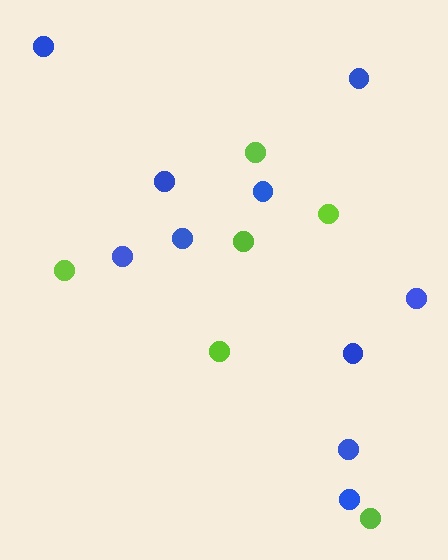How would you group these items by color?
There are 2 groups: one group of lime circles (6) and one group of blue circles (10).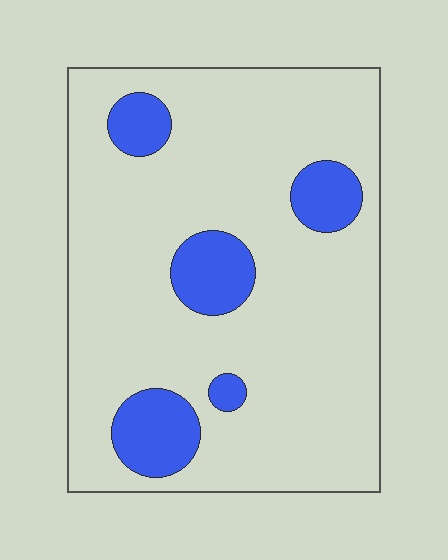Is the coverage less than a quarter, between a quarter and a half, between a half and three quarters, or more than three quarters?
Less than a quarter.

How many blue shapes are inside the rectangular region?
5.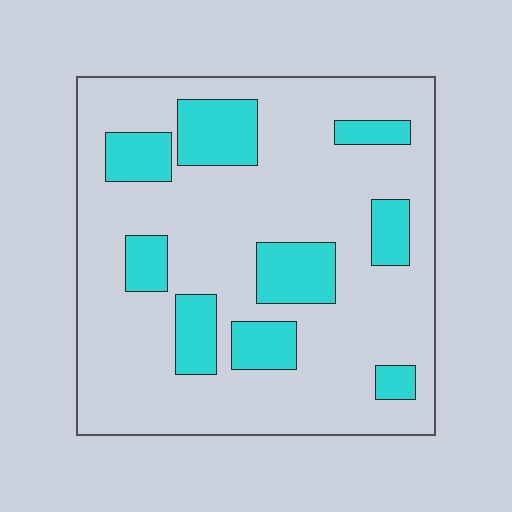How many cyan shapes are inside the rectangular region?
9.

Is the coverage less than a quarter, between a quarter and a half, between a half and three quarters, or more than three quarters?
Less than a quarter.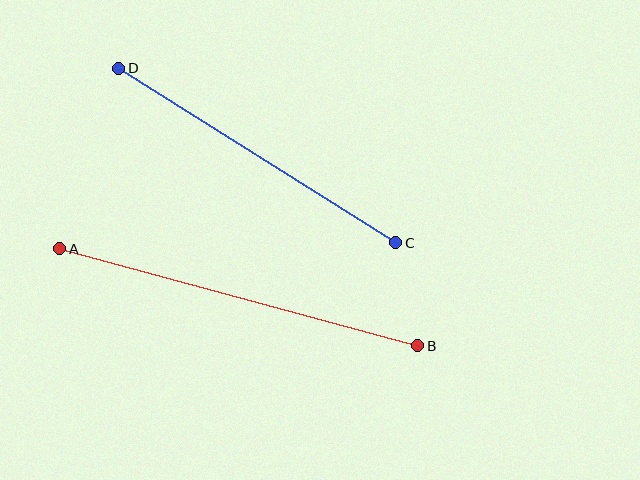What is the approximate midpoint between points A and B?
The midpoint is at approximately (239, 297) pixels.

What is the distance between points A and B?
The distance is approximately 371 pixels.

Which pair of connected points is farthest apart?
Points A and B are farthest apart.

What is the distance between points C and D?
The distance is approximately 327 pixels.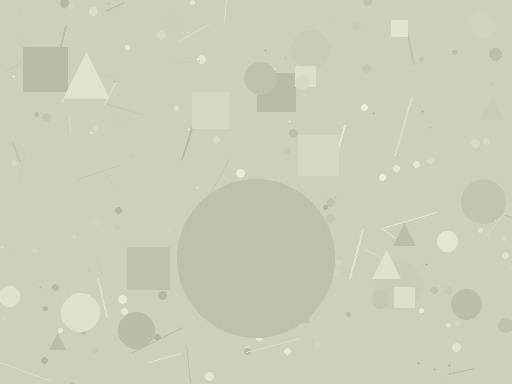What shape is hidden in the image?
A circle is hidden in the image.